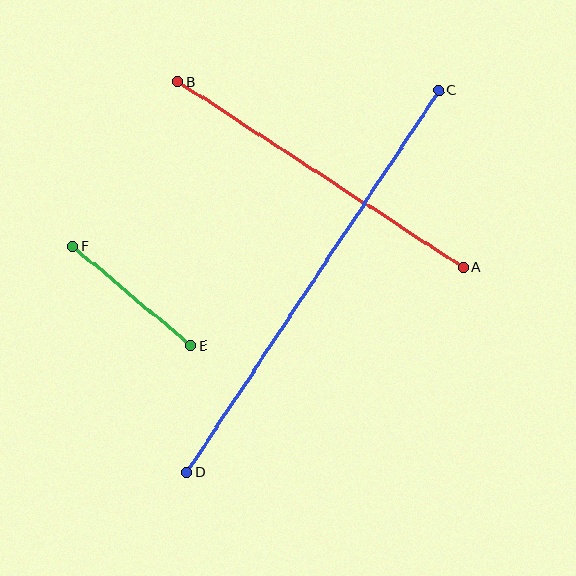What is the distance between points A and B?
The distance is approximately 339 pixels.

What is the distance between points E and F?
The distance is approximately 154 pixels.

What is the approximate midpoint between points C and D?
The midpoint is at approximately (313, 281) pixels.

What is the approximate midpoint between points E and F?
The midpoint is at approximately (132, 296) pixels.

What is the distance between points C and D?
The distance is approximately 457 pixels.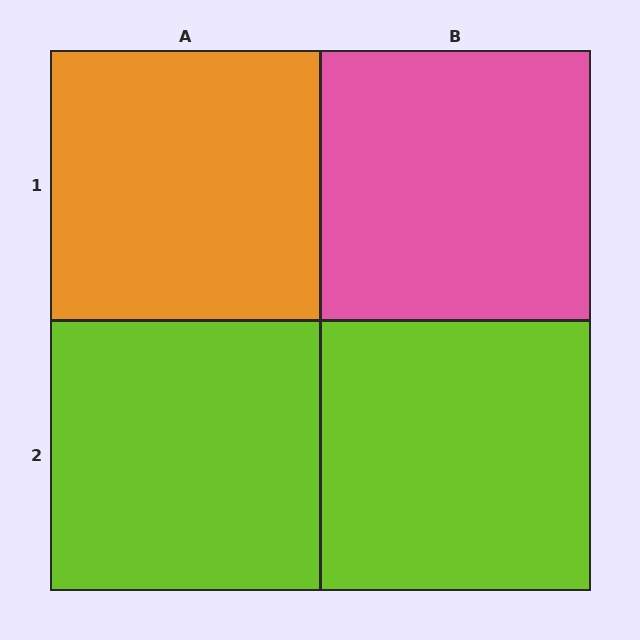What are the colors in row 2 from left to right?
Lime, lime.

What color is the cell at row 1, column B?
Pink.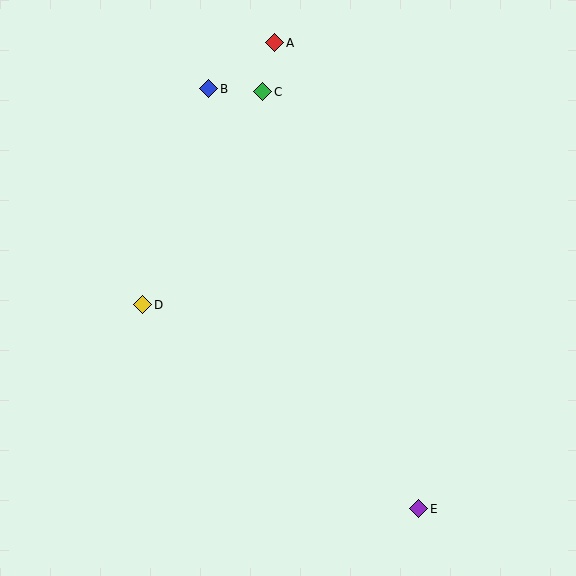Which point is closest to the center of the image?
Point D at (143, 305) is closest to the center.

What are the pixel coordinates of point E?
Point E is at (419, 509).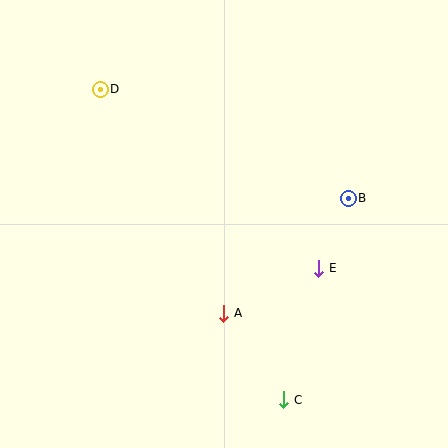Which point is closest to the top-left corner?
Point D is closest to the top-left corner.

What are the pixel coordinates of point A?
Point A is at (224, 313).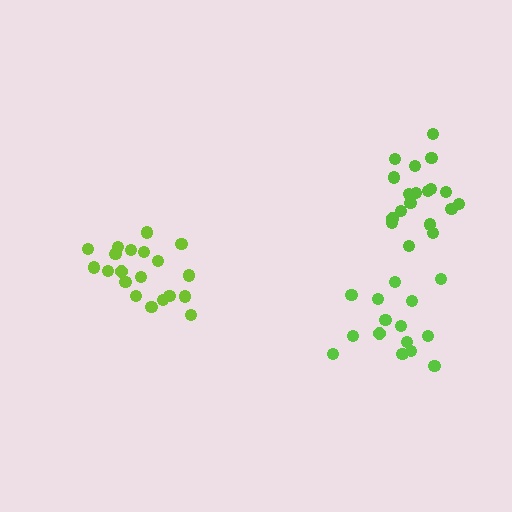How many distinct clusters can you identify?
There are 3 distinct clusters.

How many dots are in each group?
Group 1: 19 dots, Group 2: 15 dots, Group 3: 20 dots (54 total).